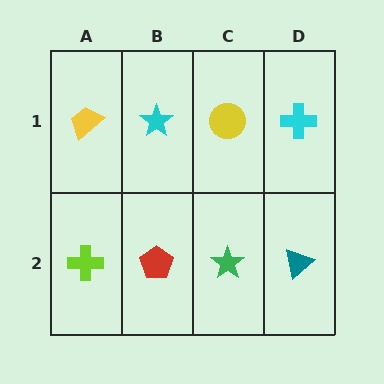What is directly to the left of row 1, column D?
A yellow circle.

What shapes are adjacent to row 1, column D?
A teal triangle (row 2, column D), a yellow circle (row 1, column C).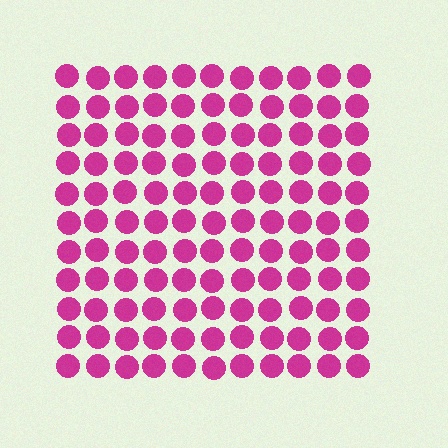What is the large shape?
The large shape is a square.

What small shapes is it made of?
It is made of small circles.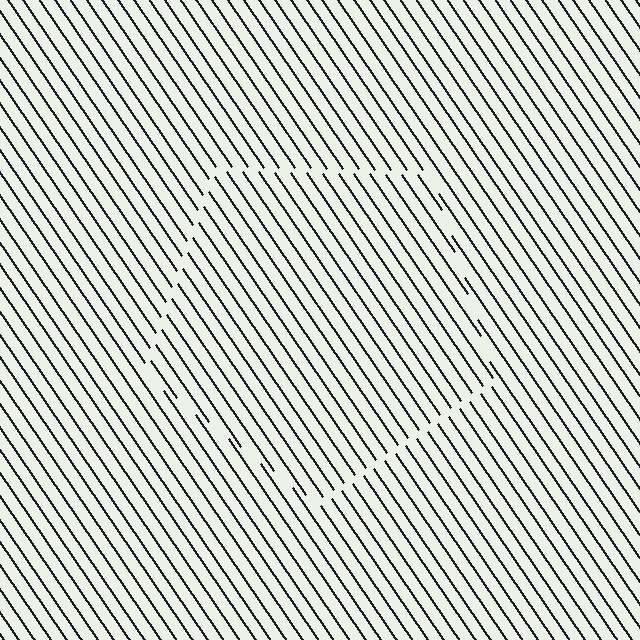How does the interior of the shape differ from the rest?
The interior of the shape contains the same grating, shifted by half a period — the contour is defined by the phase discontinuity where line-ends from the inner and outer gratings abut.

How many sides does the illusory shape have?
5 sides — the line-ends trace a pentagon.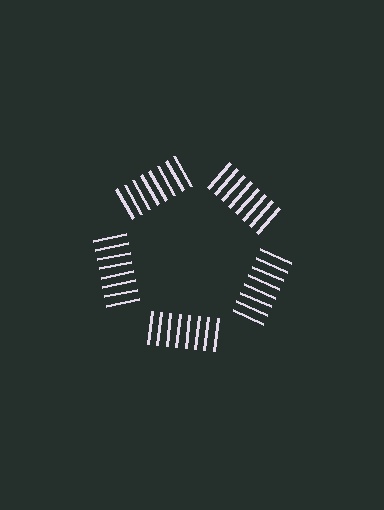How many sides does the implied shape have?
5 sides — the line-ends trace a pentagon.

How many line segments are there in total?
40 — 8 along each of the 5 edges.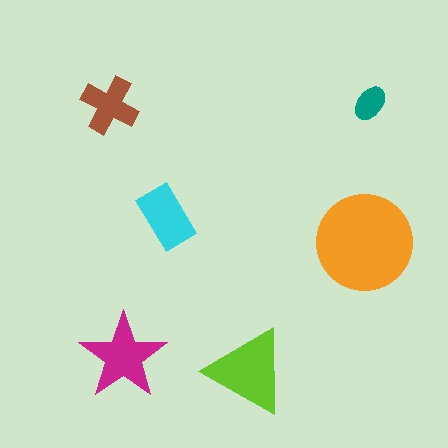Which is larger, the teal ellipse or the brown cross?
The brown cross.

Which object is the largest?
The orange circle.